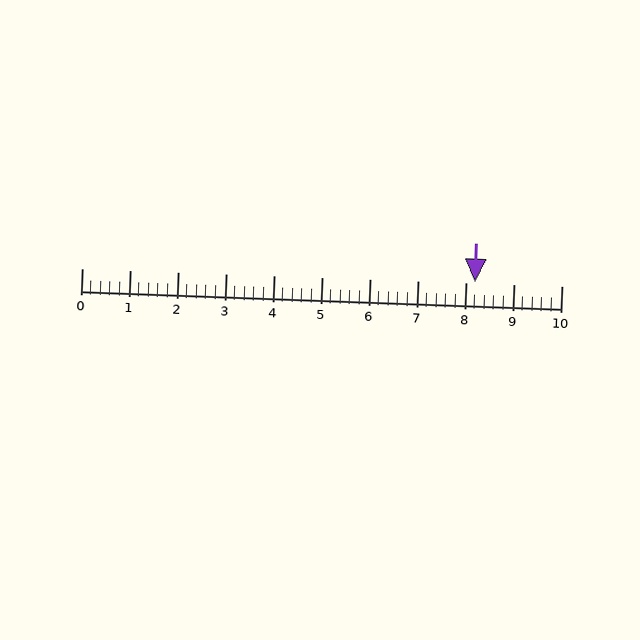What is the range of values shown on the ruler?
The ruler shows values from 0 to 10.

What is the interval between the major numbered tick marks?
The major tick marks are spaced 1 units apart.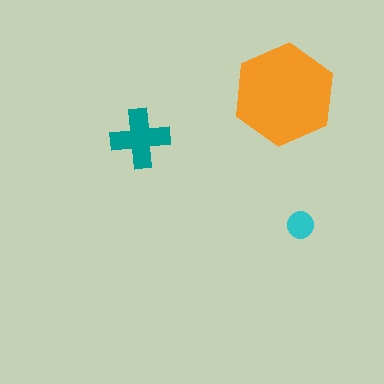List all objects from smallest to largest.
The cyan circle, the teal cross, the orange hexagon.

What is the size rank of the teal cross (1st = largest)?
2nd.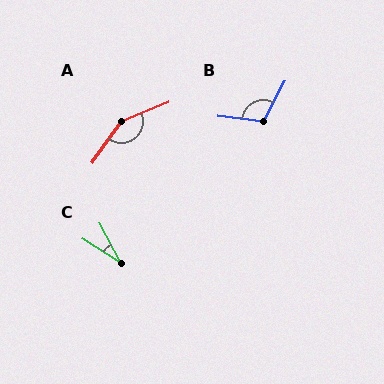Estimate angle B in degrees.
Approximately 111 degrees.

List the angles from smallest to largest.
C (29°), B (111°), A (147°).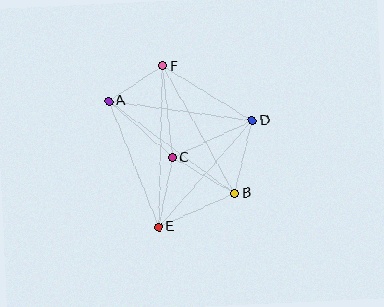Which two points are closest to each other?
Points A and F are closest to each other.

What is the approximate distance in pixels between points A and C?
The distance between A and C is approximately 85 pixels.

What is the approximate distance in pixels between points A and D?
The distance between A and D is approximately 145 pixels.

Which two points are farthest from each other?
Points E and F are farthest from each other.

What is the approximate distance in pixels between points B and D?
The distance between B and D is approximately 75 pixels.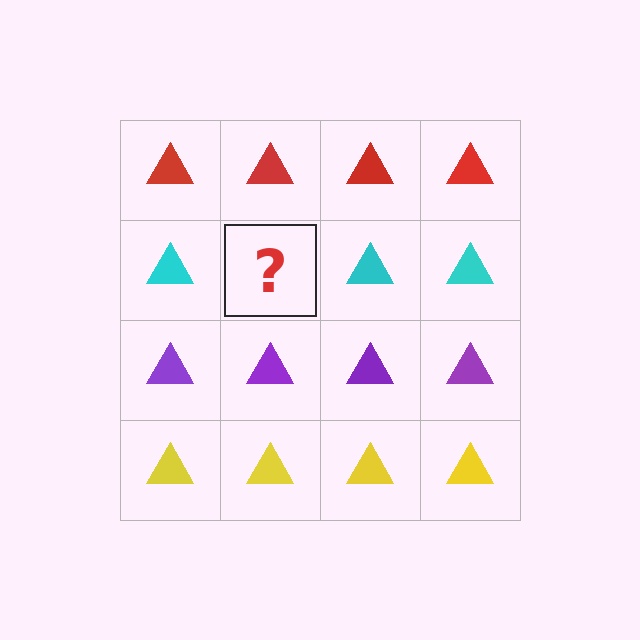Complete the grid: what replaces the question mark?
The question mark should be replaced with a cyan triangle.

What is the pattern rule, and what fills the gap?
The rule is that each row has a consistent color. The gap should be filled with a cyan triangle.